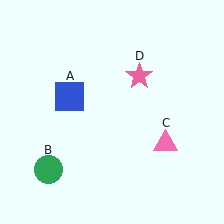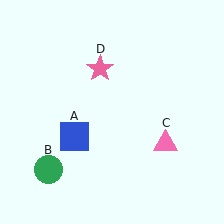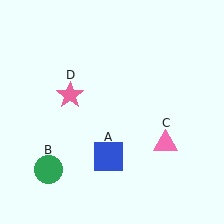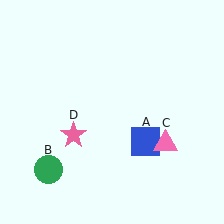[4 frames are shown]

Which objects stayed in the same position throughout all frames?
Green circle (object B) and pink triangle (object C) remained stationary.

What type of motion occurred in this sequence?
The blue square (object A), pink star (object D) rotated counterclockwise around the center of the scene.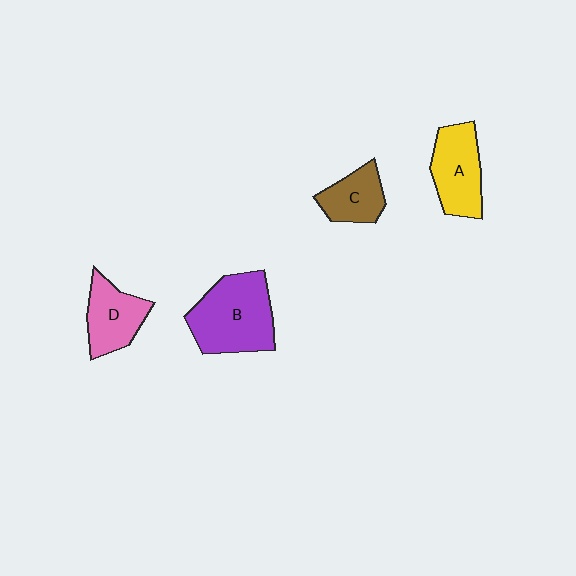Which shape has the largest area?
Shape B (purple).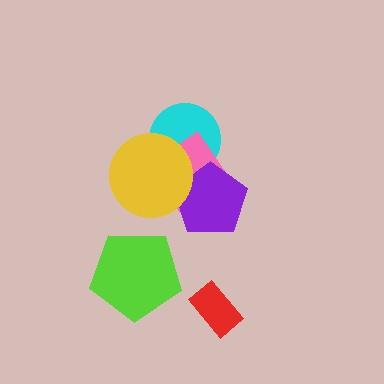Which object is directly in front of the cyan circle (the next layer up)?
The pink diamond is directly in front of the cyan circle.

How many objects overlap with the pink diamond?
3 objects overlap with the pink diamond.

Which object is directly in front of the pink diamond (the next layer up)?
The purple pentagon is directly in front of the pink diamond.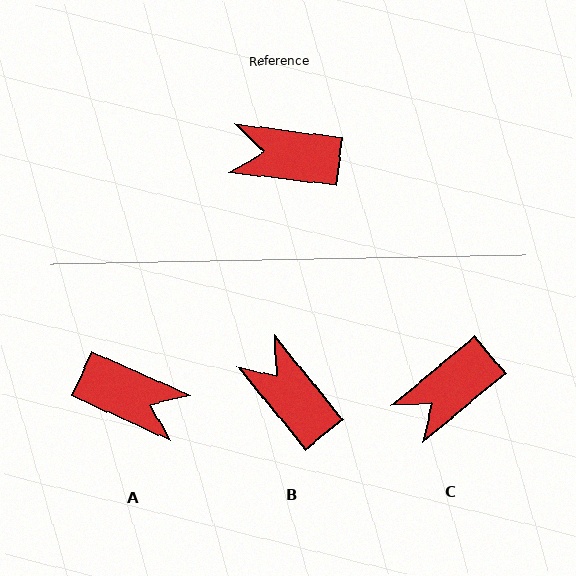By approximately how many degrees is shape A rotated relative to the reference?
Approximately 163 degrees counter-clockwise.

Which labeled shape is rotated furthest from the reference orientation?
A, about 163 degrees away.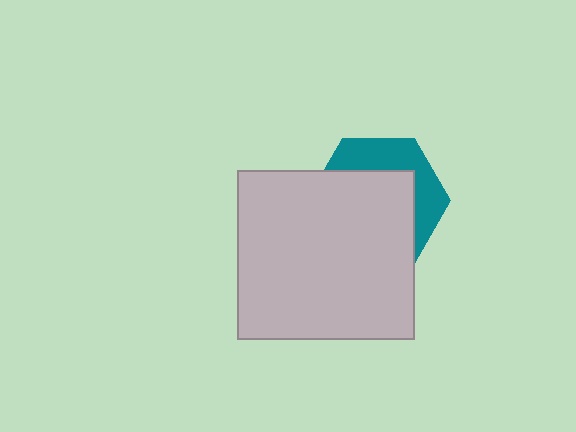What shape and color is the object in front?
The object in front is a light gray rectangle.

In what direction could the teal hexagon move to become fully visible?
The teal hexagon could move toward the upper-right. That would shift it out from behind the light gray rectangle entirely.